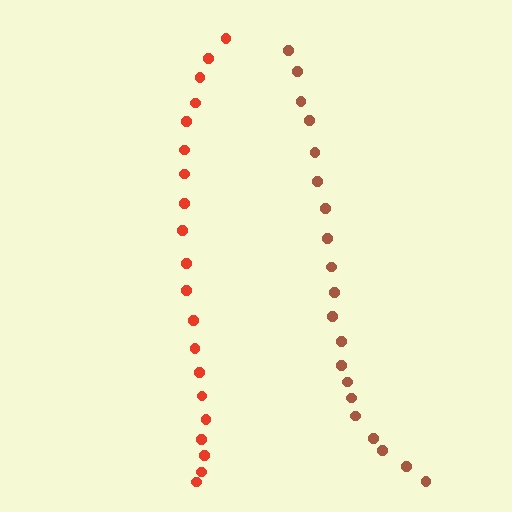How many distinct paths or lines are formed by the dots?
There are 2 distinct paths.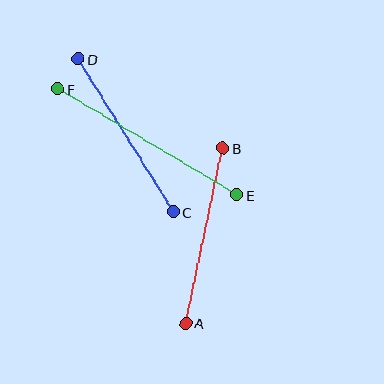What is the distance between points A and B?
The distance is approximately 179 pixels.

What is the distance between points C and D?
The distance is approximately 180 pixels.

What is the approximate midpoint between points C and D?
The midpoint is at approximately (126, 136) pixels.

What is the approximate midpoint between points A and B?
The midpoint is at approximately (204, 236) pixels.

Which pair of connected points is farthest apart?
Points E and F are farthest apart.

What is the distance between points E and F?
The distance is approximately 209 pixels.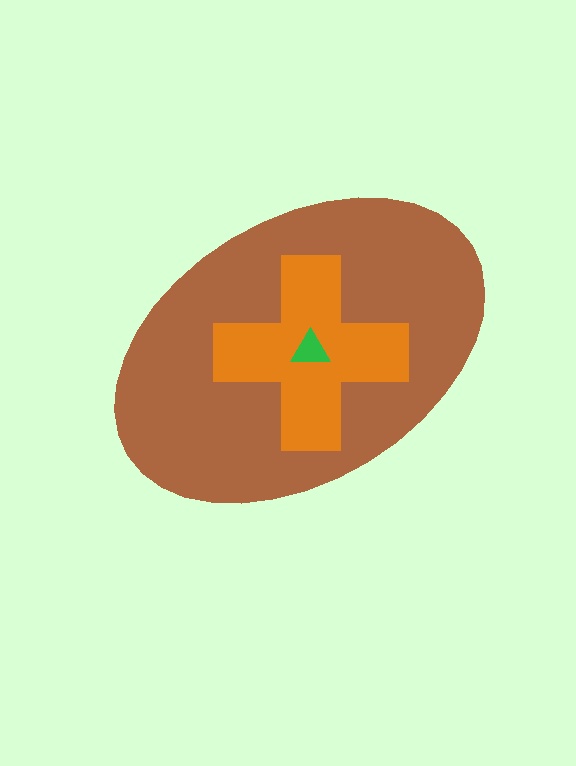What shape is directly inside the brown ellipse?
The orange cross.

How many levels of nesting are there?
3.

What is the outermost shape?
The brown ellipse.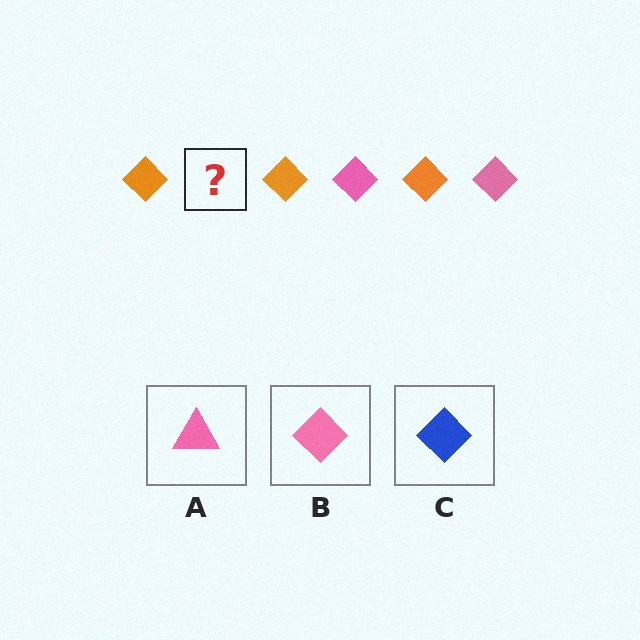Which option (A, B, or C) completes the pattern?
B.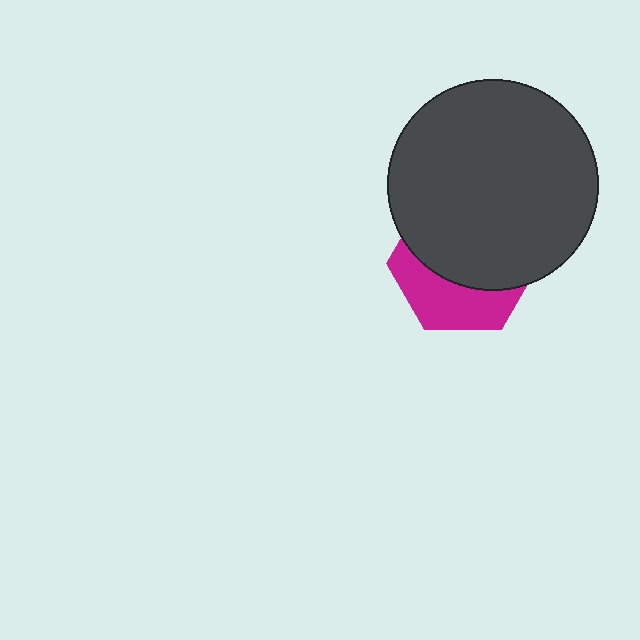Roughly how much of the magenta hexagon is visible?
A small part of it is visible (roughly 38%).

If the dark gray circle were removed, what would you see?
You would see the complete magenta hexagon.